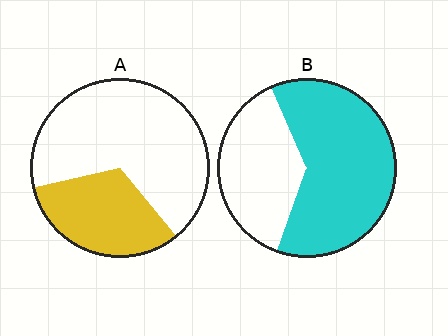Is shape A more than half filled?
No.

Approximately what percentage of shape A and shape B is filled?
A is approximately 30% and B is approximately 60%.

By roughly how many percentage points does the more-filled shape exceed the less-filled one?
By roughly 30 percentage points (B over A).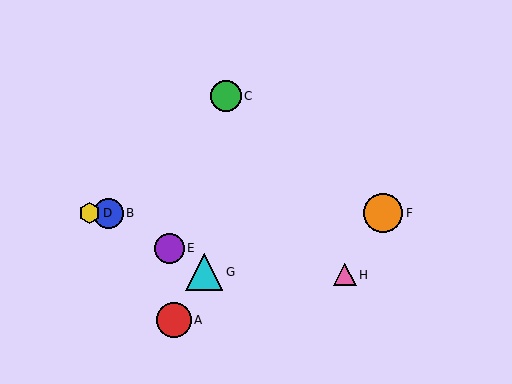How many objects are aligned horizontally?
3 objects (B, D, F) are aligned horizontally.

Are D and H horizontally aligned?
No, D is at y≈213 and H is at y≈275.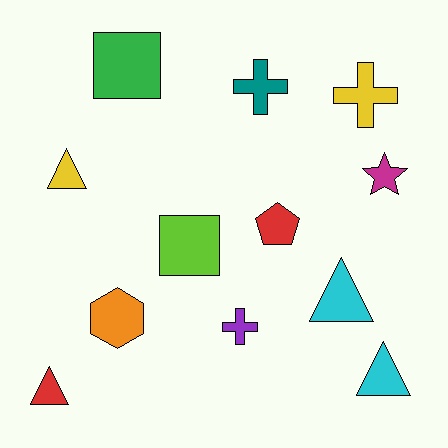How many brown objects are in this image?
There are no brown objects.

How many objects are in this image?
There are 12 objects.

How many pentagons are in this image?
There is 1 pentagon.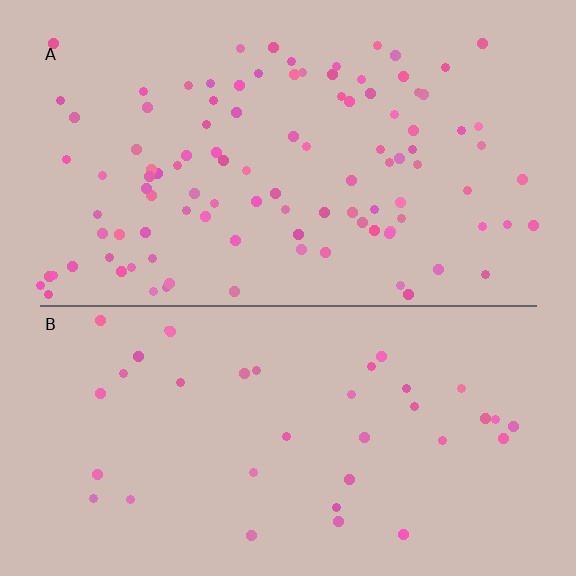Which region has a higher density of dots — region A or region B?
A (the top).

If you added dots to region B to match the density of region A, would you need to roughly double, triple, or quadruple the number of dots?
Approximately triple.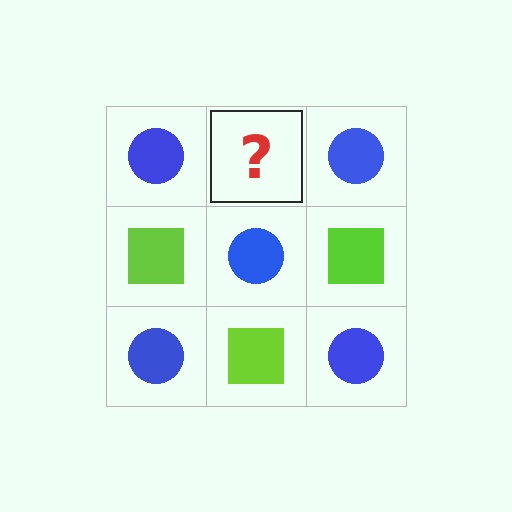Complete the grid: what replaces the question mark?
The question mark should be replaced with a lime square.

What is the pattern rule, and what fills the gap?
The rule is that it alternates blue circle and lime square in a checkerboard pattern. The gap should be filled with a lime square.